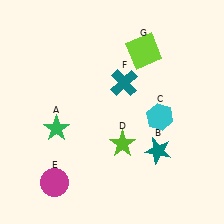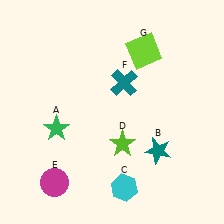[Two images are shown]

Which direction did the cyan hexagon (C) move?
The cyan hexagon (C) moved down.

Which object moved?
The cyan hexagon (C) moved down.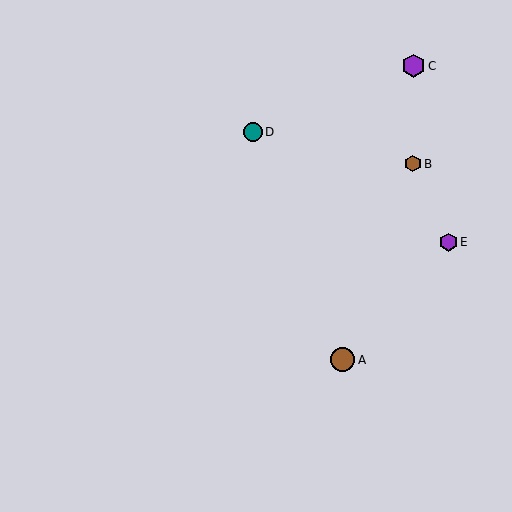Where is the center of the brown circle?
The center of the brown circle is at (343, 360).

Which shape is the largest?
The brown circle (labeled A) is the largest.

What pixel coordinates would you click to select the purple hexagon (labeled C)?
Click at (413, 66) to select the purple hexagon C.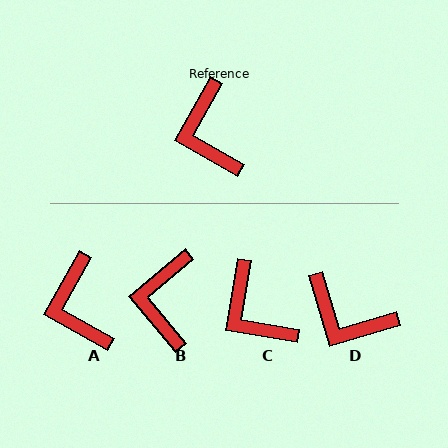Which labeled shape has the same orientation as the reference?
A.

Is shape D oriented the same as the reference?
No, it is off by about 46 degrees.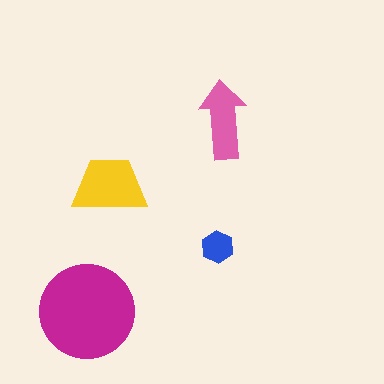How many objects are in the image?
There are 4 objects in the image.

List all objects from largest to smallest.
The magenta circle, the yellow trapezoid, the pink arrow, the blue hexagon.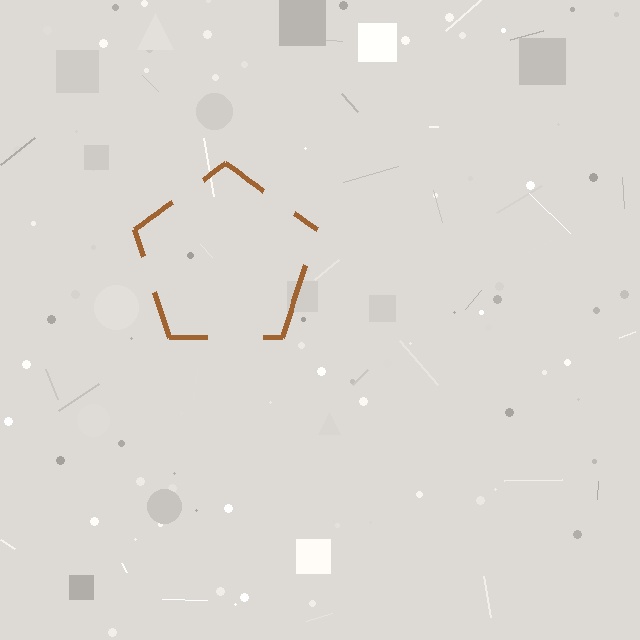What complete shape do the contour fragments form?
The contour fragments form a pentagon.